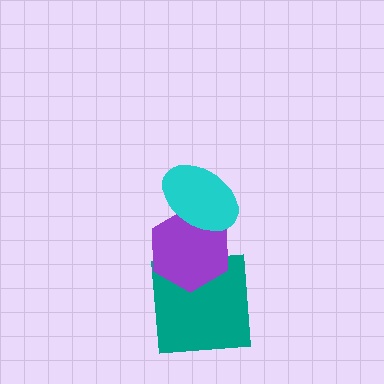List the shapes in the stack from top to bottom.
From top to bottom: the cyan ellipse, the purple hexagon, the teal square.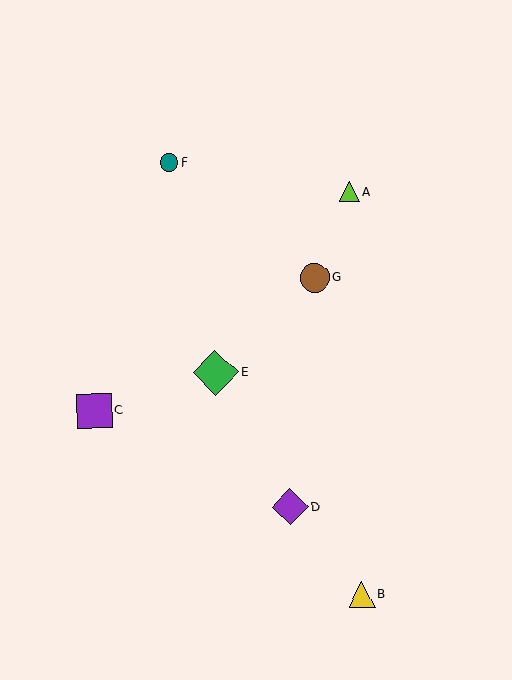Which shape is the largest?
The green diamond (labeled E) is the largest.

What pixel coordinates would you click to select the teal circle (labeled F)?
Click at (169, 162) to select the teal circle F.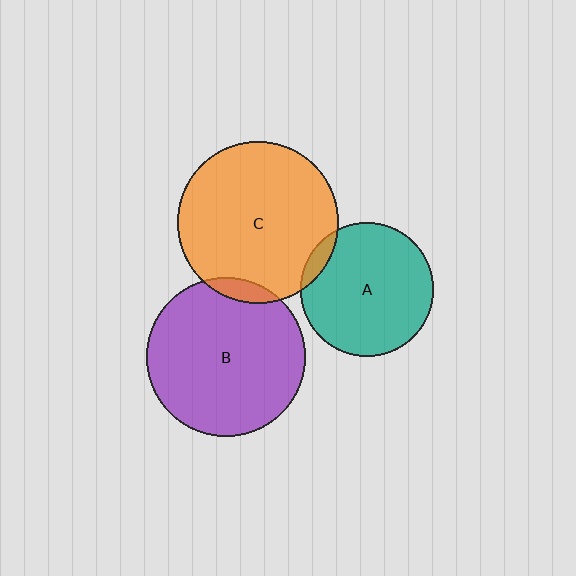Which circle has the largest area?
Circle C (orange).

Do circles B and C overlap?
Yes.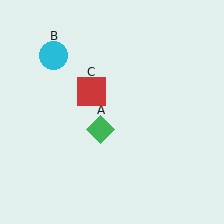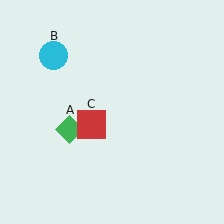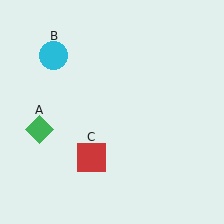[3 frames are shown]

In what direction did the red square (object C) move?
The red square (object C) moved down.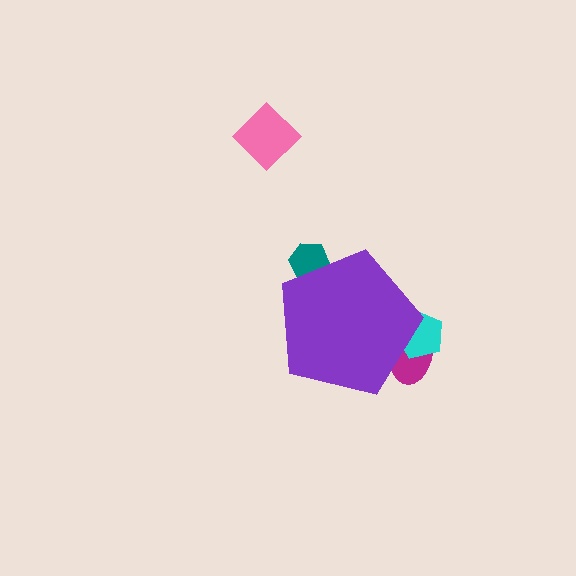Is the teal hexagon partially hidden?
Yes, the teal hexagon is partially hidden behind the purple pentagon.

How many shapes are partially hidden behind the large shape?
3 shapes are partially hidden.